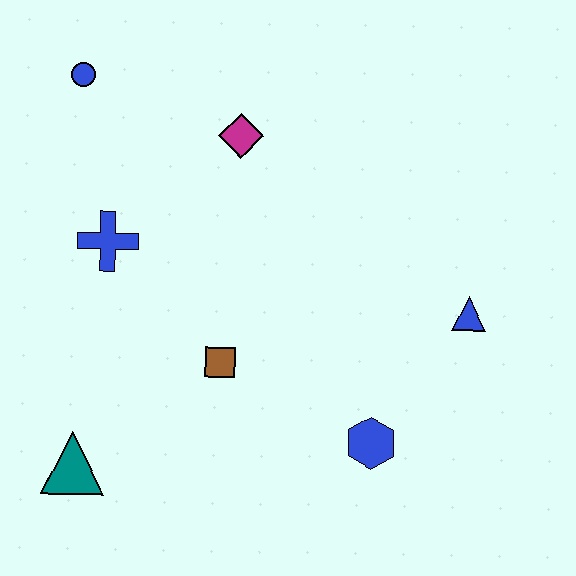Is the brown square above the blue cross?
No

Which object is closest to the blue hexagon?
The blue triangle is closest to the blue hexagon.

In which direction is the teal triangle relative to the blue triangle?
The teal triangle is to the left of the blue triangle.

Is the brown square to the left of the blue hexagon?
Yes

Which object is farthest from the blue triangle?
The blue circle is farthest from the blue triangle.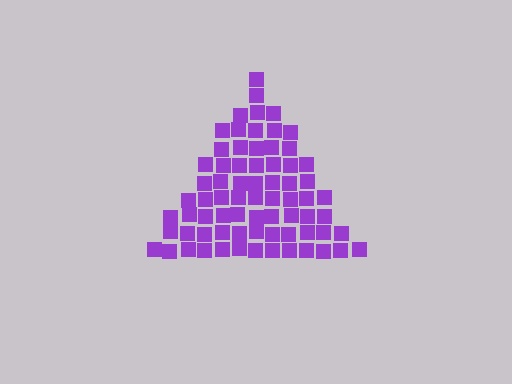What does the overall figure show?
The overall figure shows a triangle.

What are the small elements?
The small elements are squares.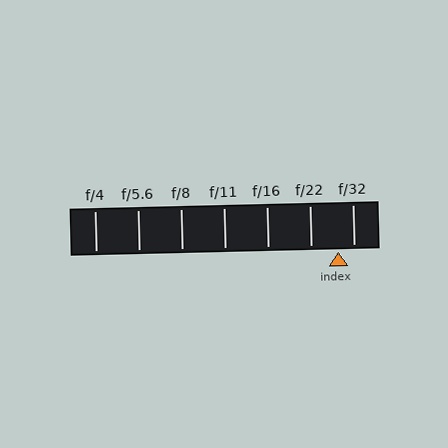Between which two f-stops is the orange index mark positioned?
The index mark is between f/22 and f/32.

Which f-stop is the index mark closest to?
The index mark is closest to f/32.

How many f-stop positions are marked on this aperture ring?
There are 7 f-stop positions marked.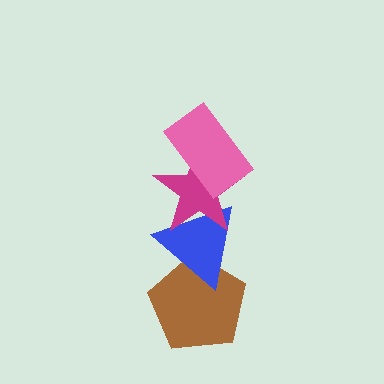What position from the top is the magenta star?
The magenta star is 2nd from the top.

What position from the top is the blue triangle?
The blue triangle is 3rd from the top.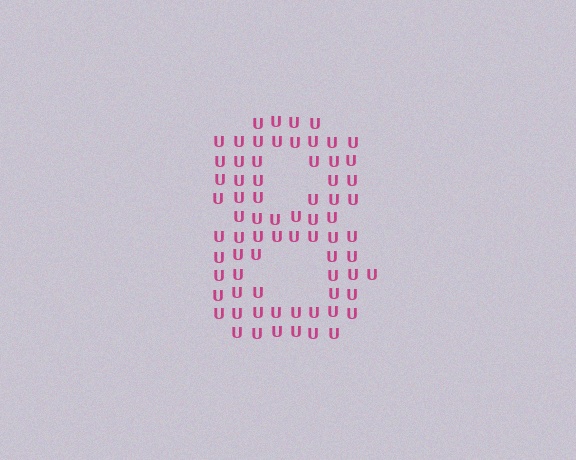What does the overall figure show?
The overall figure shows the digit 8.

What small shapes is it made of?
It is made of small letter U's.